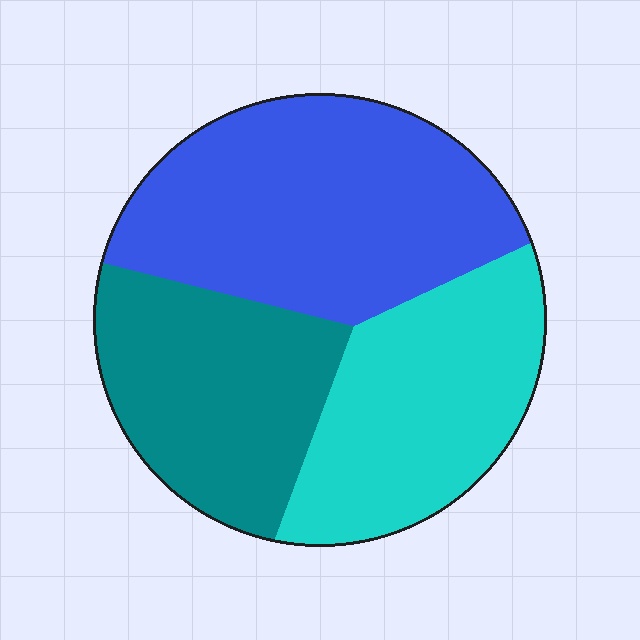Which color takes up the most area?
Blue, at roughly 40%.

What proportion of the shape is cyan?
Cyan takes up about one third (1/3) of the shape.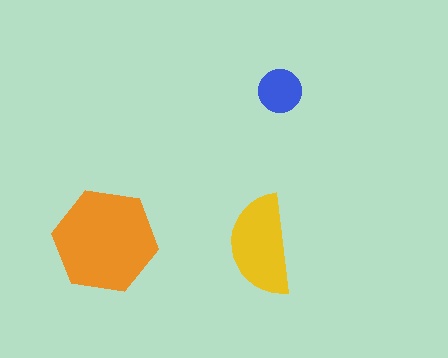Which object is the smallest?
The blue circle.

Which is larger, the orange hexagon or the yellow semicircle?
The orange hexagon.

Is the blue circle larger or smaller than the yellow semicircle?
Smaller.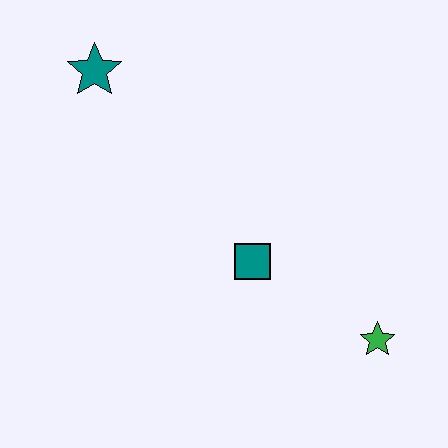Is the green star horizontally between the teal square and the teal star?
No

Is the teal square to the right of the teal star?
Yes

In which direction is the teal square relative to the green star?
The teal square is to the left of the green star.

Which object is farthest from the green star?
The teal star is farthest from the green star.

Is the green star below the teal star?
Yes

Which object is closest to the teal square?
The green star is closest to the teal square.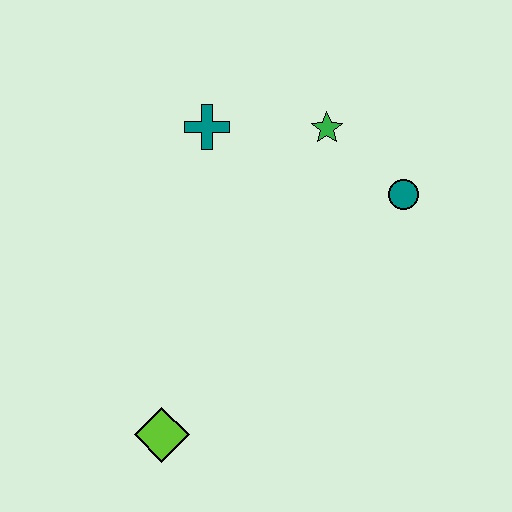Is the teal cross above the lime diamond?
Yes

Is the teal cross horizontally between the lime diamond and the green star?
Yes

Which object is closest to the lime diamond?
The teal cross is closest to the lime diamond.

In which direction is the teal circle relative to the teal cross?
The teal circle is to the right of the teal cross.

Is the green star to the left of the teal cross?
No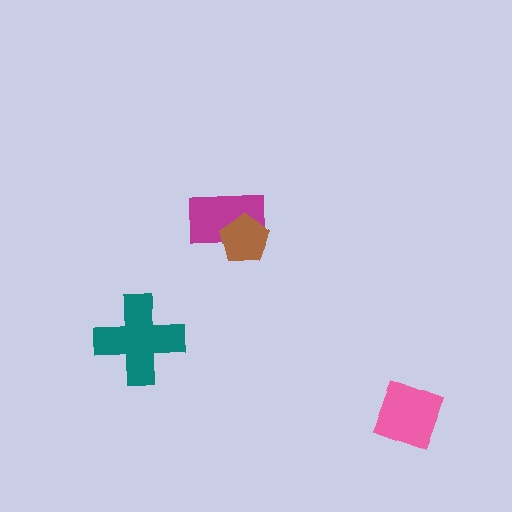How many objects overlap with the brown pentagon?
1 object overlaps with the brown pentagon.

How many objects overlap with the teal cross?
0 objects overlap with the teal cross.